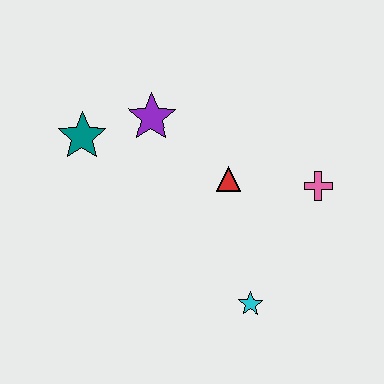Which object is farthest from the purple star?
The cyan star is farthest from the purple star.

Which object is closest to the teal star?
The purple star is closest to the teal star.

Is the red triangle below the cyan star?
No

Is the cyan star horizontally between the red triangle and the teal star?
No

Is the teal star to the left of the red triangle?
Yes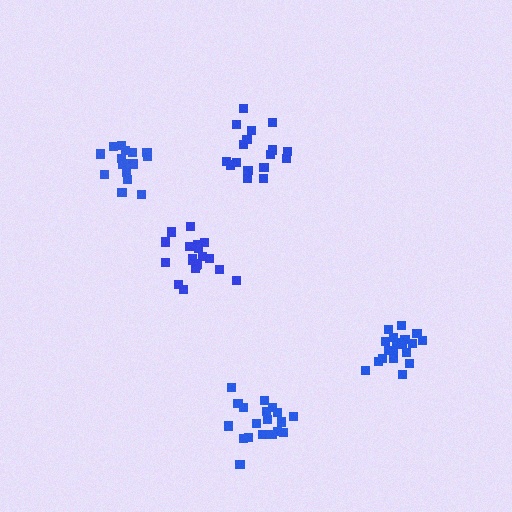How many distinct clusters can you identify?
There are 5 distinct clusters.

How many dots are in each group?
Group 1: 19 dots, Group 2: 19 dots, Group 3: 17 dots, Group 4: 19 dots, Group 5: 16 dots (90 total).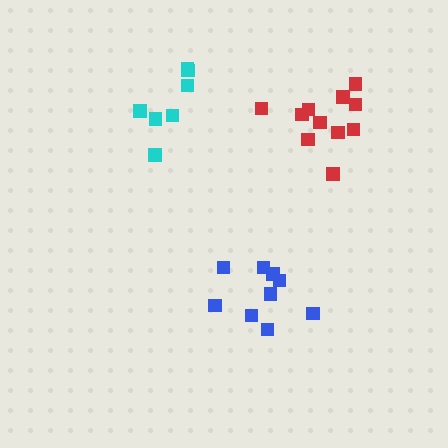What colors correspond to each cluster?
The clusters are colored: blue, cyan, red.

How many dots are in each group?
Group 1: 9 dots, Group 2: 7 dots, Group 3: 11 dots (27 total).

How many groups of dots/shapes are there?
There are 3 groups.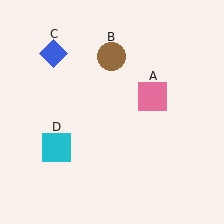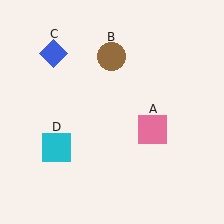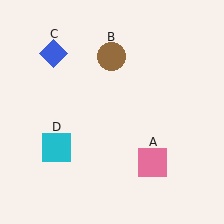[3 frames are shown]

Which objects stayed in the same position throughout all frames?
Brown circle (object B) and blue diamond (object C) and cyan square (object D) remained stationary.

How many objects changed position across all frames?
1 object changed position: pink square (object A).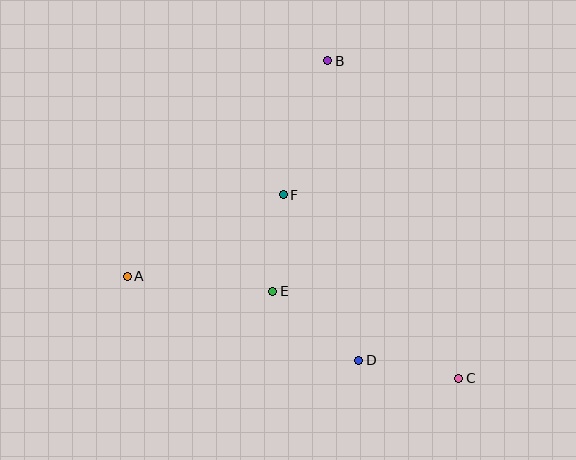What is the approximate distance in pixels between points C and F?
The distance between C and F is approximately 254 pixels.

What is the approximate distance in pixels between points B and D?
The distance between B and D is approximately 301 pixels.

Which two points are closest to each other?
Points E and F are closest to each other.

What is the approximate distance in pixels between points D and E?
The distance between D and E is approximately 110 pixels.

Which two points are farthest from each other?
Points A and C are farthest from each other.